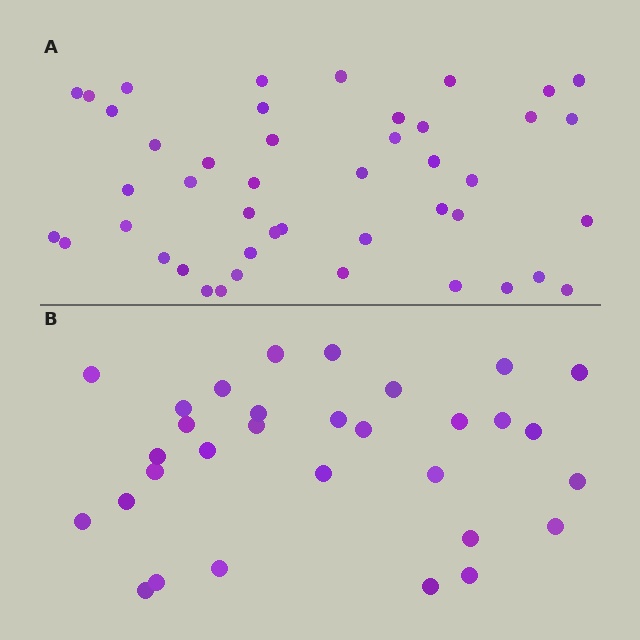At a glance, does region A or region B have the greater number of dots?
Region A (the top region) has more dots.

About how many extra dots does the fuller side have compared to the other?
Region A has approximately 15 more dots than region B.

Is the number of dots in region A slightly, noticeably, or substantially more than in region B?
Region A has substantially more. The ratio is roughly 1.5 to 1.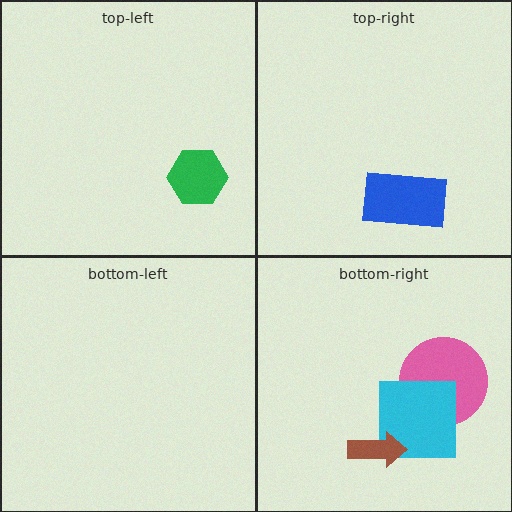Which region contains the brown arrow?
The bottom-right region.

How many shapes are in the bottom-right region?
3.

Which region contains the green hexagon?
The top-left region.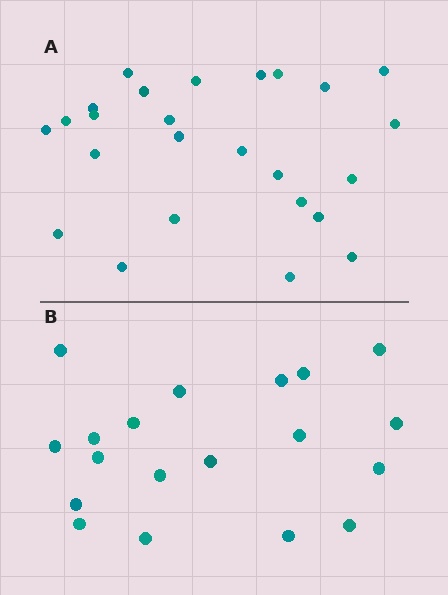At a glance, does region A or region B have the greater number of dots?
Region A (the top region) has more dots.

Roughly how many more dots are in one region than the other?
Region A has about 6 more dots than region B.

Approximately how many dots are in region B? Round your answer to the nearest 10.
About 20 dots. (The exact count is 19, which rounds to 20.)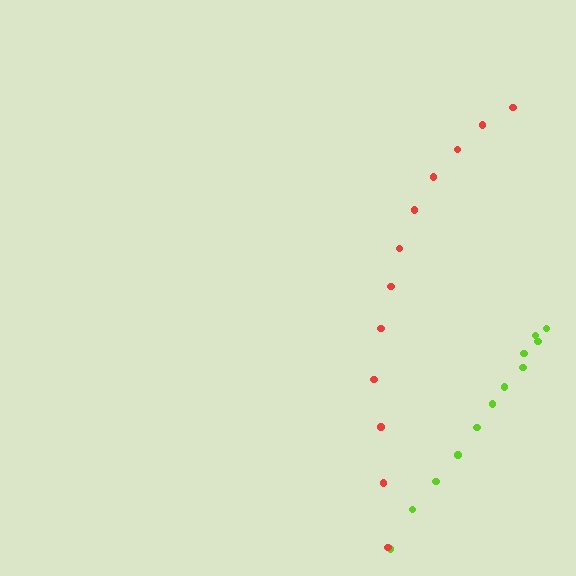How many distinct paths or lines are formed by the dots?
There are 2 distinct paths.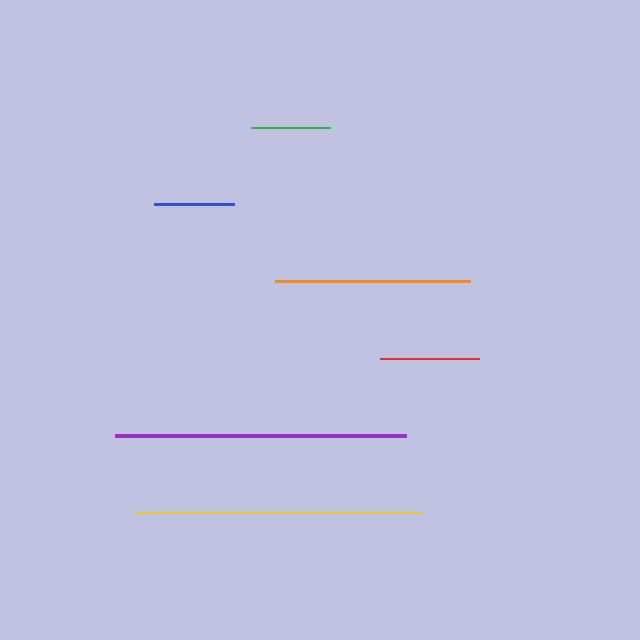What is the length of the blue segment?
The blue segment is approximately 80 pixels long.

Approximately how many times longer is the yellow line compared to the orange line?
The yellow line is approximately 1.5 times the length of the orange line.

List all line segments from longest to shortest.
From longest to shortest: purple, yellow, orange, red, blue, green.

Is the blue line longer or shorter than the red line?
The red line is longer than the blue line.